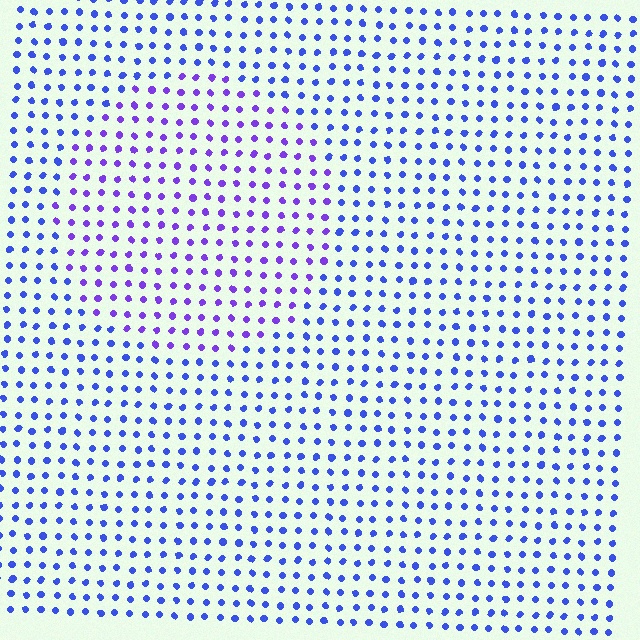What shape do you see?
I see a circle.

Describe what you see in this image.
The image is filled with small blue elements in a uniform arrangement. A circle-shaped region is visible where the elements are tinted to a slightly different hue, forming a subtle color boundary.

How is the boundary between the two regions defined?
The boundary is defined purely by a slight shift in hue (about 33 degrees). Spacing, size, and orientation are identical on both sides.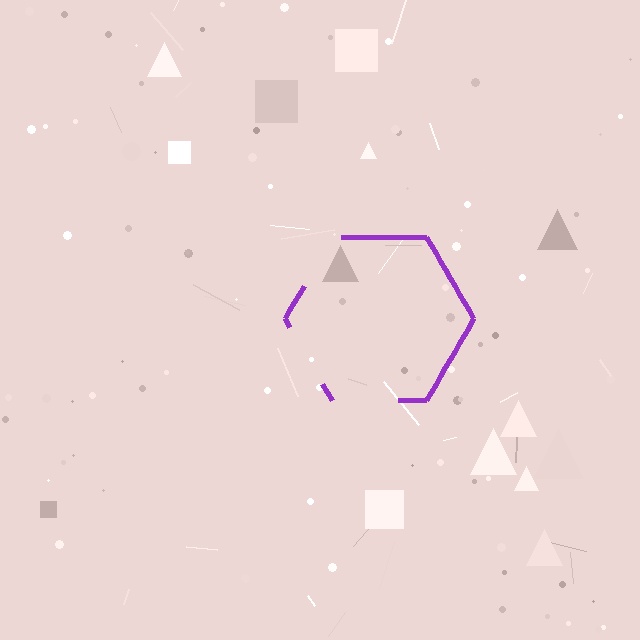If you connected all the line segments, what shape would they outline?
They would outline a hexagon.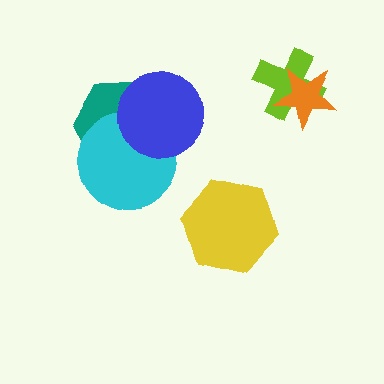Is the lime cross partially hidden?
Yes, it is partially covered by another shape.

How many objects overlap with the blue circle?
2 objects overlap with the blue circle.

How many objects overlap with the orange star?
1 object overlaps with the orange star.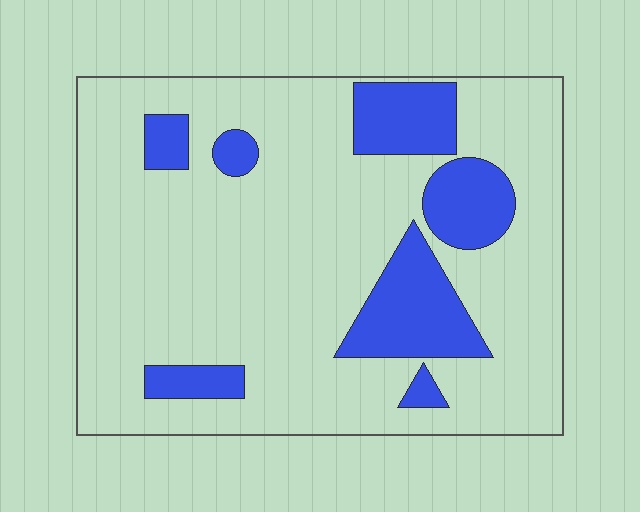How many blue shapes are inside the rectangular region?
7.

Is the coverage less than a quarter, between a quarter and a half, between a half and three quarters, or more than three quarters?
Less than a quarter.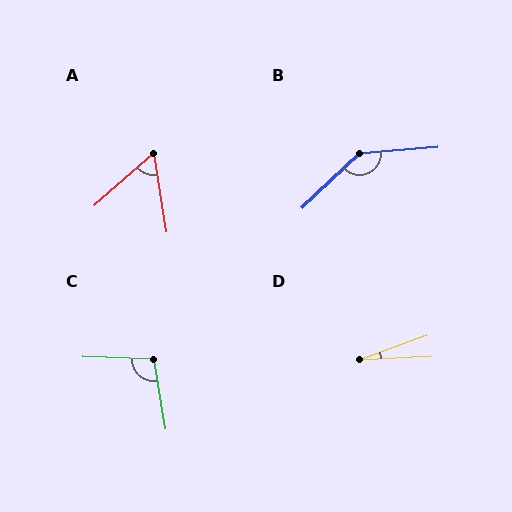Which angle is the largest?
B, at approximately 142 degrees.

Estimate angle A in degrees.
Approximately 58 degrees.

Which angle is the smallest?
D, at approximately 18 degrees.